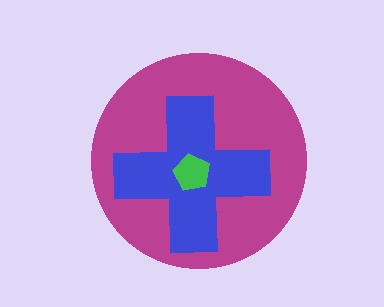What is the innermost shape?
The green pentagon.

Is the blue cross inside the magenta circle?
Yes.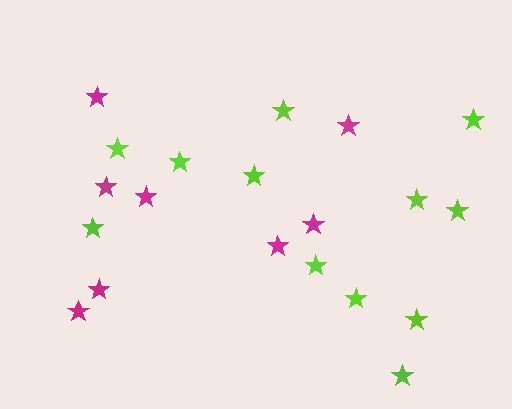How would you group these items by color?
There are 2 groups: one group of magenta stars (8) and one group of lime stars (12).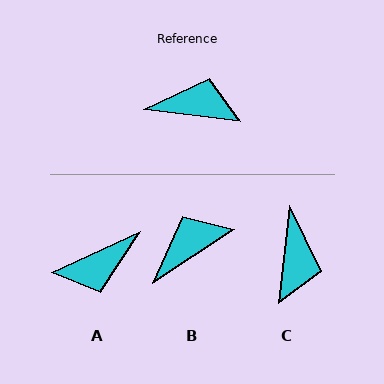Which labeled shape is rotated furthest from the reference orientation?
A, about 149 degrees away.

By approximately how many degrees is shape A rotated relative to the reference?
Approximately 149 degrees clockwise.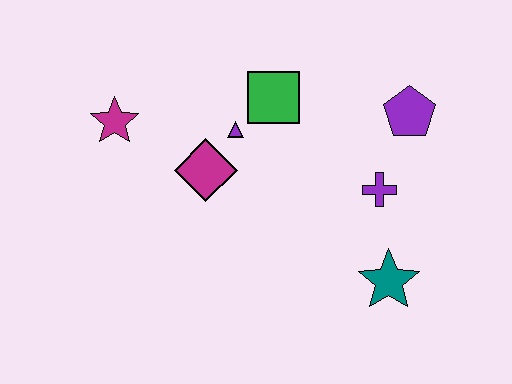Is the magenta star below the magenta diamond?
No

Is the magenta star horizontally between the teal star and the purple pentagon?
No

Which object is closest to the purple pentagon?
The purple cross is closest to the purple pentagon.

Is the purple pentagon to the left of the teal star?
No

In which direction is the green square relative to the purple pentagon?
The green square is to the left of the purple pentagon.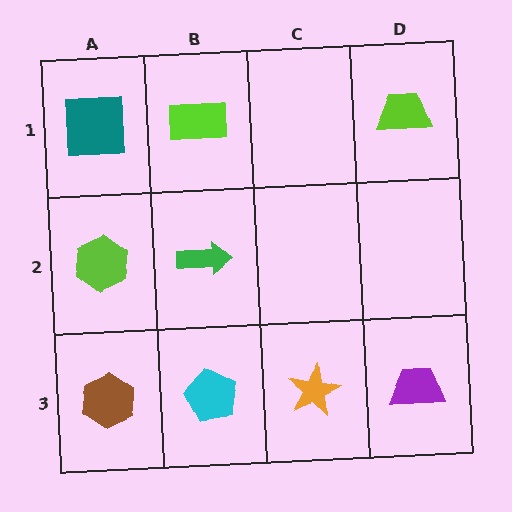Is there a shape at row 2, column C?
No, that cell is empty.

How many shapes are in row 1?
3 shapes.